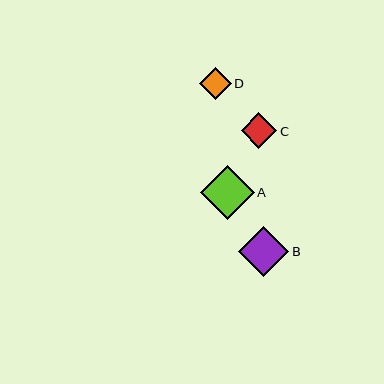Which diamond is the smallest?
Diamond D is the smallest with a size of approximately 32 pixels.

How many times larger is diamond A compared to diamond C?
Diamond A is approximately 1.5 times the size of diamond C.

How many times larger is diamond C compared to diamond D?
Diamond C is approximately 1.1 times the size of diamond D.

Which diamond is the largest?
Diamond A is the largest with a size of approximately 54 pixels.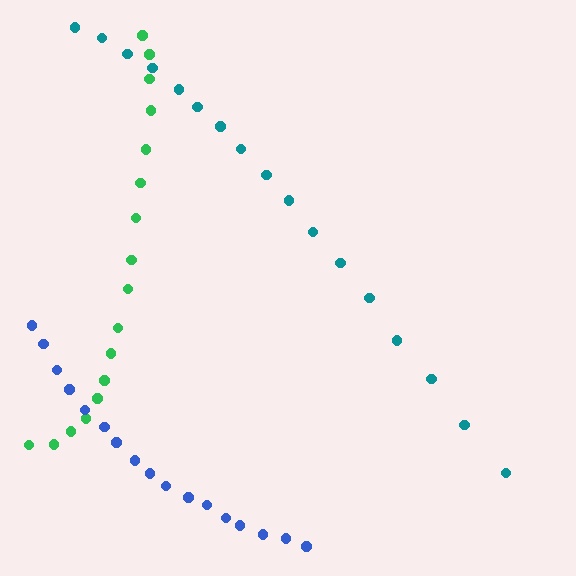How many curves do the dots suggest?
There are 3 distinct paths.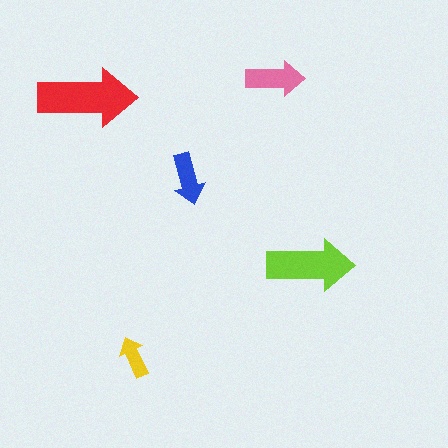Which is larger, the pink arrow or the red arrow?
The red one.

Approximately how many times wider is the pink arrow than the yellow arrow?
About 1.5 times wider.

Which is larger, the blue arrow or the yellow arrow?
The blue one.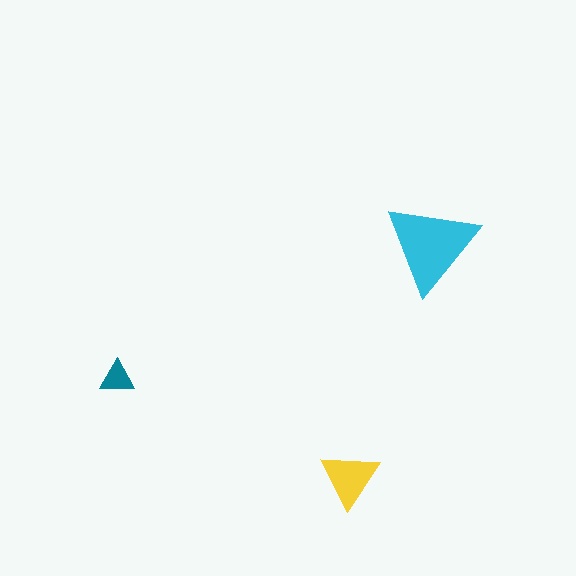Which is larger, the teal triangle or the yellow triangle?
The yellow one.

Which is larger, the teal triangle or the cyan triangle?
The cyan one.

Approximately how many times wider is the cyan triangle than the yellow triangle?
About 1.5 times wider.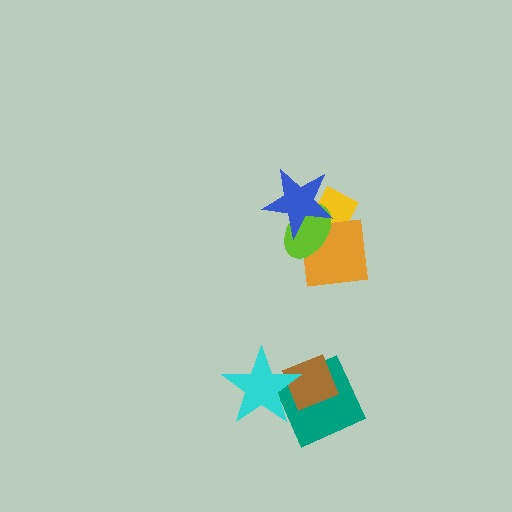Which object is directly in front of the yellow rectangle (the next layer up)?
The orange square is directly in front of the yellow rectangle.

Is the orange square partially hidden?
Yes, it is partially covered by another shape.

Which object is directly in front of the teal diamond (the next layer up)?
The brown diamond is directly in front of the teal diamond.